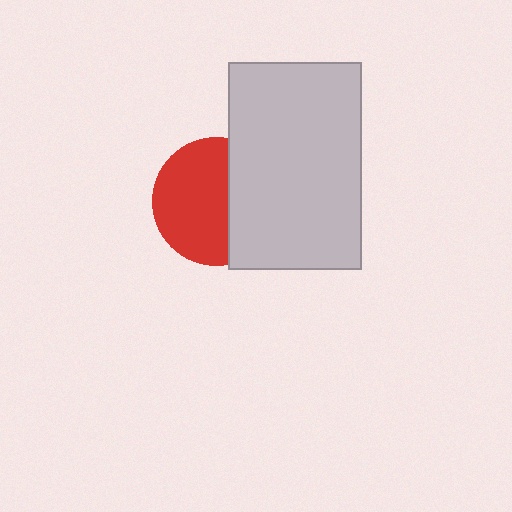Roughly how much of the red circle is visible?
About half of it is visible (roughly 61%).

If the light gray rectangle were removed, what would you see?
You would see the complete red circle.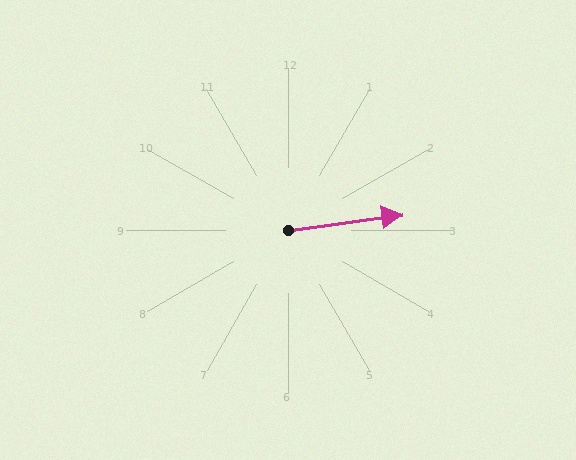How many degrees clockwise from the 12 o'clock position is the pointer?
Approximately 82 degrees.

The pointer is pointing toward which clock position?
Roughly 3 o'clock.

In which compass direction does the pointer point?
East.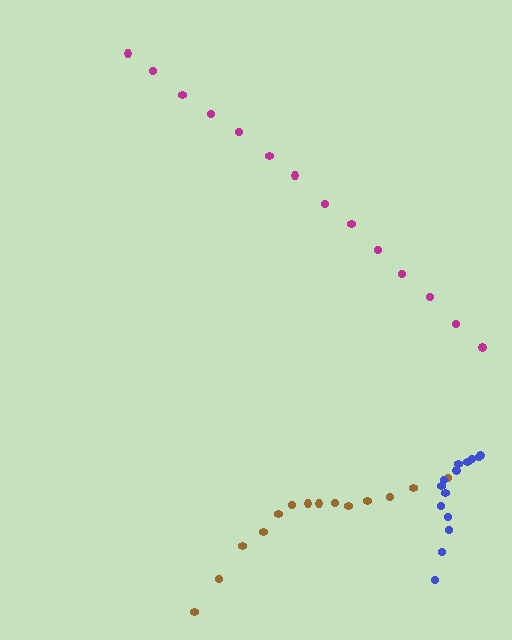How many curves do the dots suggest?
There are 3 distinct paths.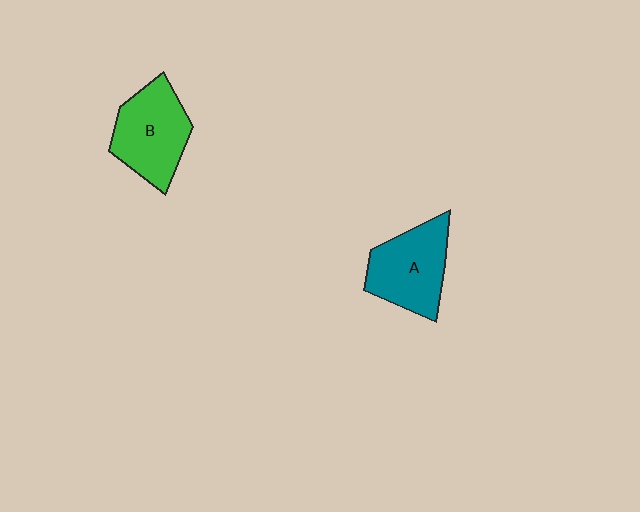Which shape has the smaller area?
Shape A (teal).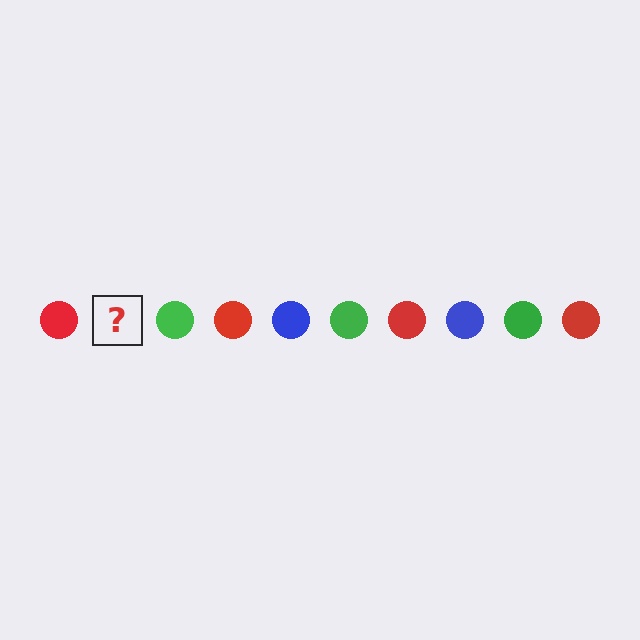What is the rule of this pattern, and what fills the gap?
The rule is that the pattern cycles through red, blue, green circles. The gap should be filled with a blue circle.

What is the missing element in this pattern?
The missing element is a blue circle.